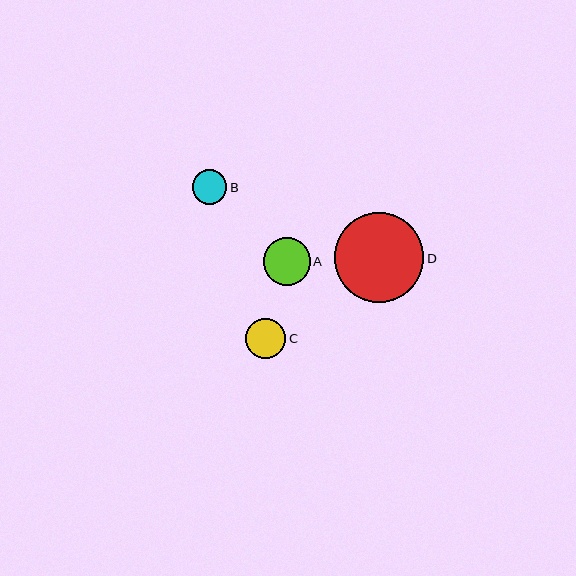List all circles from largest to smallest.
From largest to smallest: D, A, C, B.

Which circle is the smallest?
Circle B is the smallest with a size of approximately 35 pixels.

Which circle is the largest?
Circle D is the largest with a size of approximately 90 pixels.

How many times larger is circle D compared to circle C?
Circle D is approximately 2.2 times the size of circle C.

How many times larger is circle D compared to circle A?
Circle D is approximately 1.9 times the size of circle A.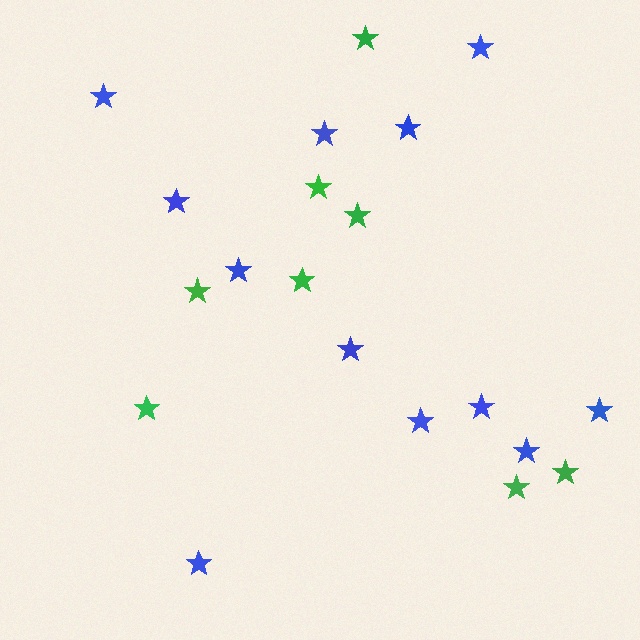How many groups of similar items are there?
There are 2 groups: one group of blue stars (12) and one group of green stars (8).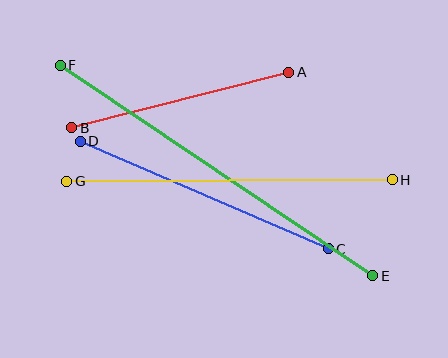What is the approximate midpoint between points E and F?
The midpoint is at approximately (216, 171) pixels.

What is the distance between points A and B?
The distance is approximately 224 pixels.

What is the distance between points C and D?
The distance is approximately 270 pixels.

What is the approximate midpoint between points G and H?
The midpoint is at approximately (229, 180) pixels.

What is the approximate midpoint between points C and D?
The midpoint is at approximately (204, 195) pixels.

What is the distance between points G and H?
The distance is approximately 326 pixels.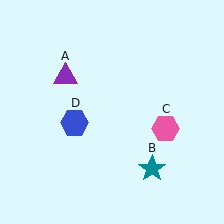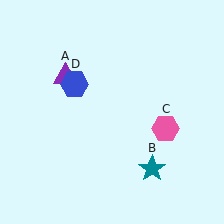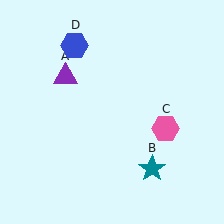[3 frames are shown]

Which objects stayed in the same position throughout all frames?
Purple triangle (object A) and teal star (object B) and pink hexagon (object C) remained stationary.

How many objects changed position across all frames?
1 object changed position: blue hexagon (object D).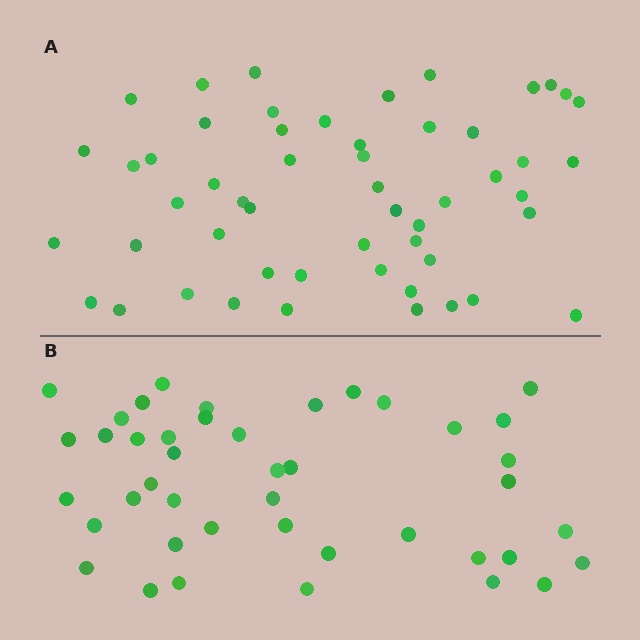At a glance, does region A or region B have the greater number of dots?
Region A (the top region) has more dots.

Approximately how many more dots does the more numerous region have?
Region A has roughly 10 or so more dots than region B.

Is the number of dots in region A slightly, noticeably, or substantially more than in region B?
Region A has only slightly more — the two regions are fairly close. The ratio is roughly 1.2 to 1.